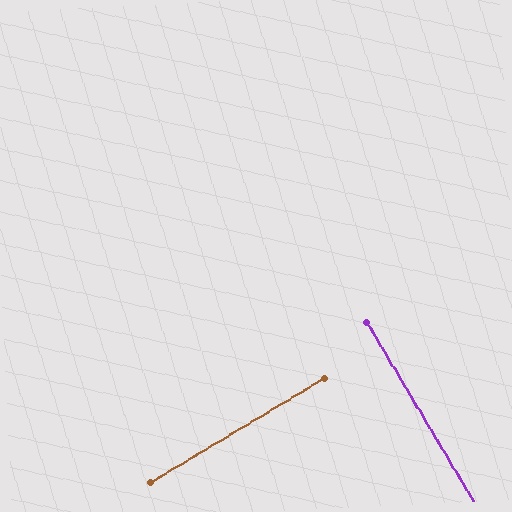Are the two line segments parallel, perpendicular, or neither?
Perpendicular — they meet at approximately 90°.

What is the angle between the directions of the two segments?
Approximately 90 degrees.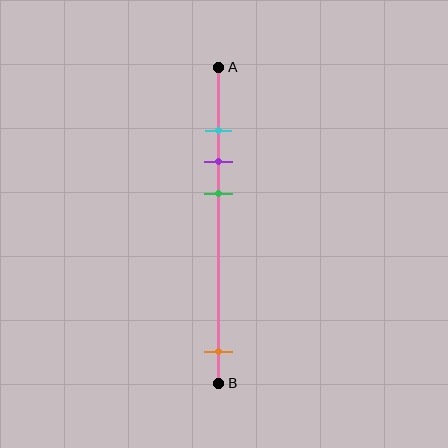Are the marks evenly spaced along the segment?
No, the marks are not evenly spaced.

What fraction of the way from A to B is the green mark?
The green mark is approximately 40% (0.4) of the way from A to B.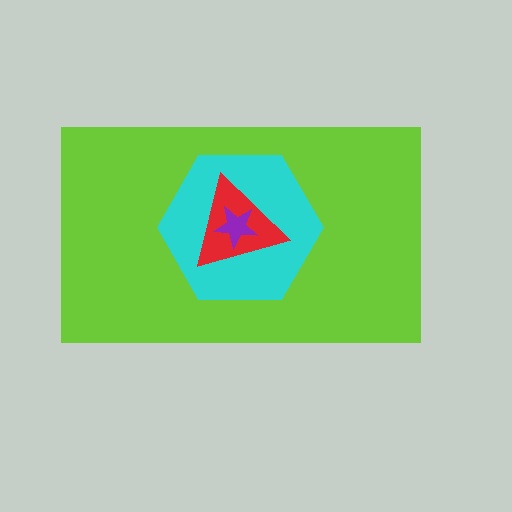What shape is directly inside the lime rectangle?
The cyan hexagon.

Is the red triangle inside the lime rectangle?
Yes.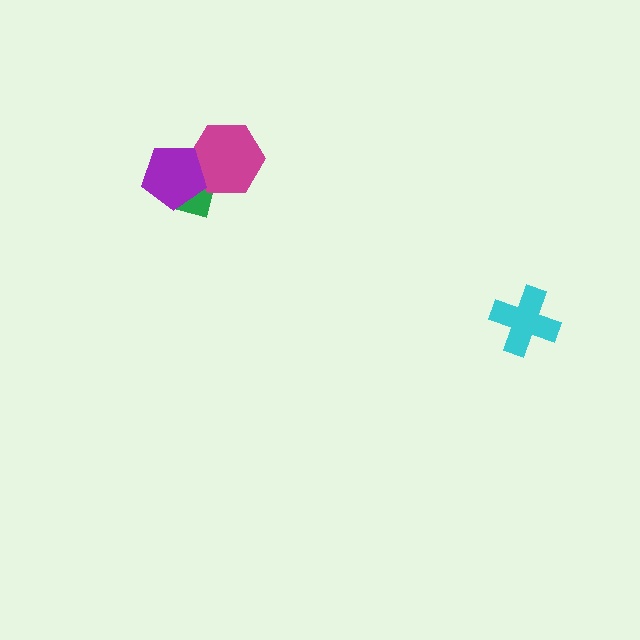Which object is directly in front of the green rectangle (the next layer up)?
The magenta hexagon is directly in front of the green rectangle.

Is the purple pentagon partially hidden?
No, no other shape covers it.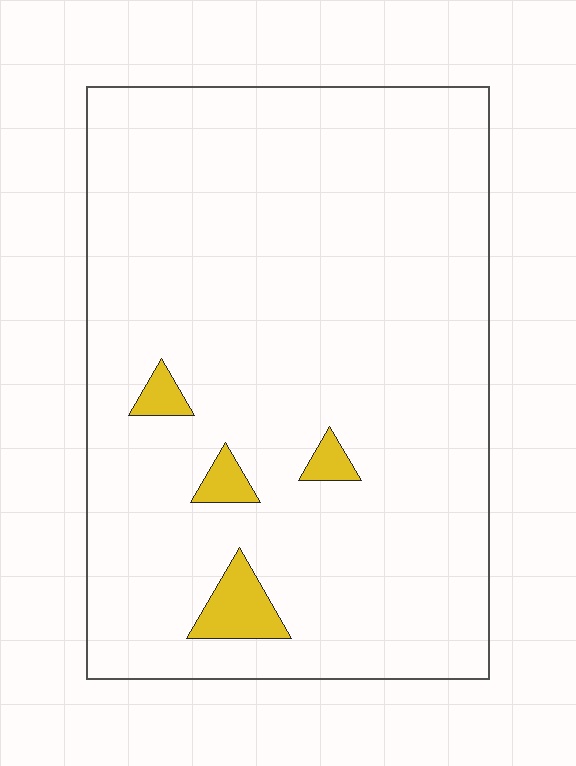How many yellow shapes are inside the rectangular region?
4.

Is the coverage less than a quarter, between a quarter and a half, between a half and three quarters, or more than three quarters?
Less than a quarter.